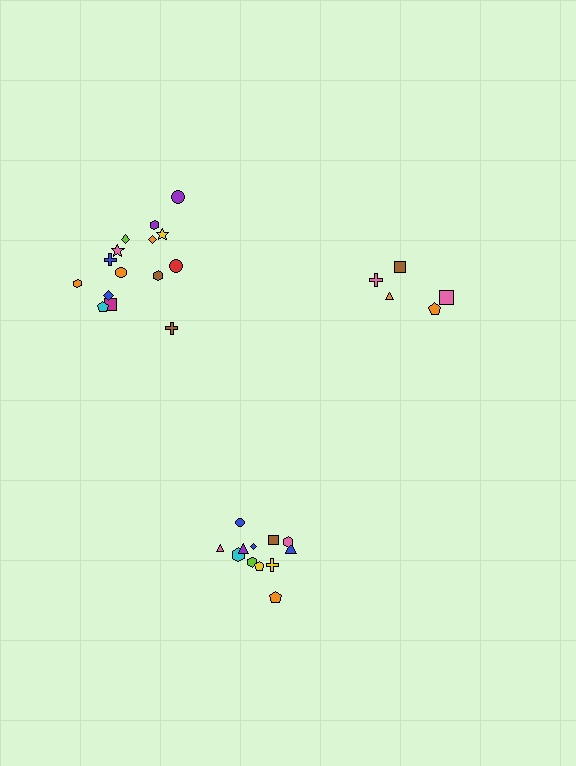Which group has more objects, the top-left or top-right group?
The top-left group.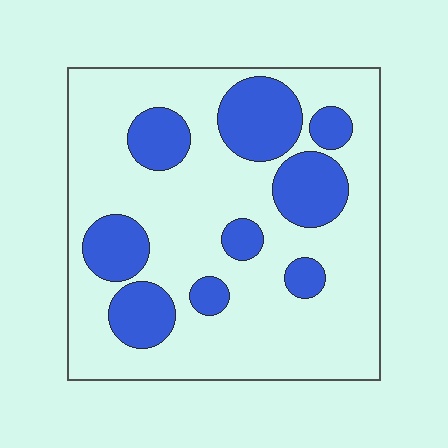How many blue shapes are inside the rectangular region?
9.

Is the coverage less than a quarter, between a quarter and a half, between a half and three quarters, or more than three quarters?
Between a quarter and a half.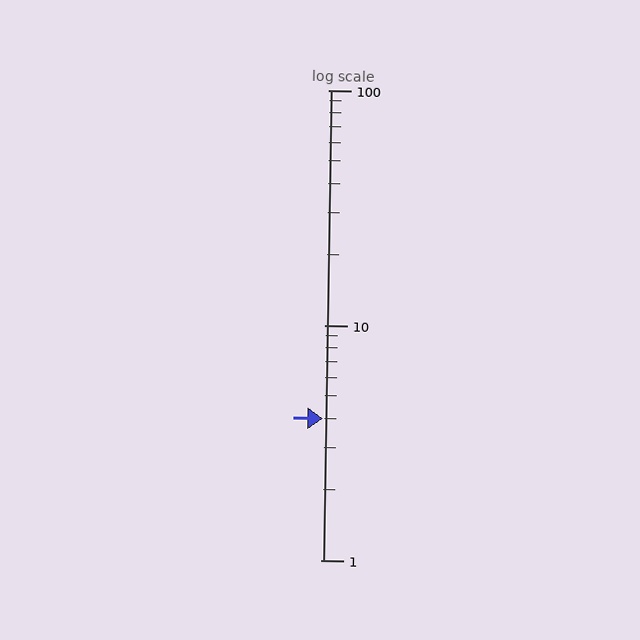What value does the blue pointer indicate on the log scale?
The pointer indicates approximately 4.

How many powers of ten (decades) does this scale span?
The scale spans 2 decades, from 1 to 100.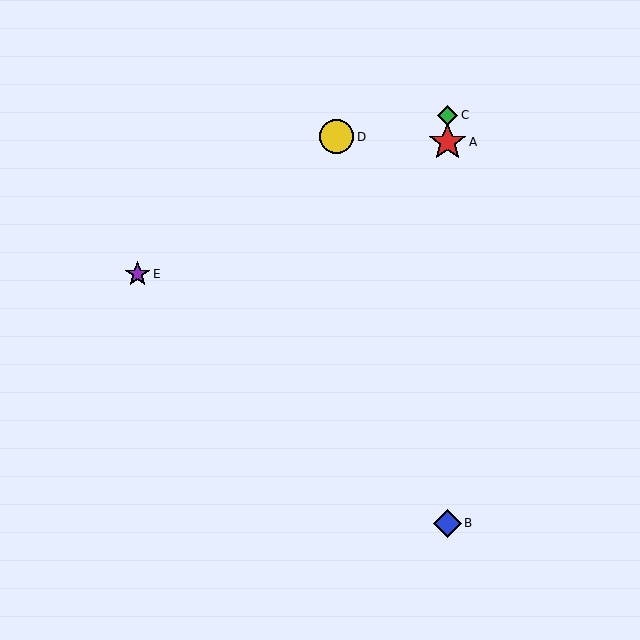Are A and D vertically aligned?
No, A is at x≈448 and D is at x≈337.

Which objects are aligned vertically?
Objects A, B, C are aligned vertically.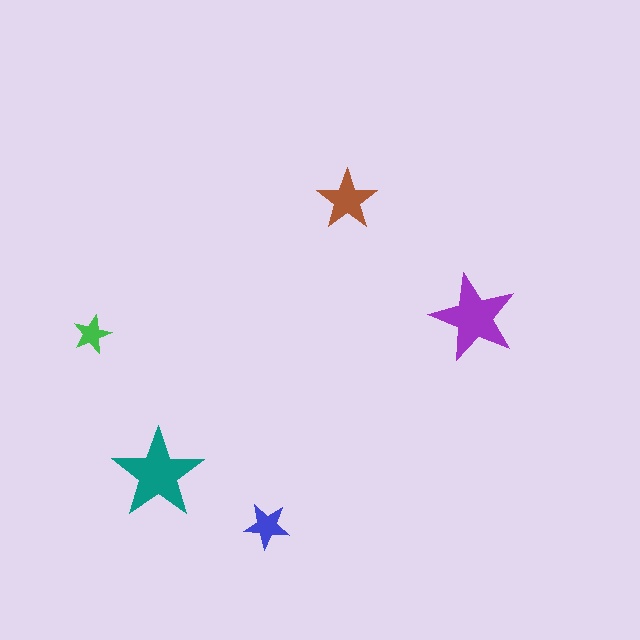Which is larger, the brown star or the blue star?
The brown one.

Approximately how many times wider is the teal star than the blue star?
About 2 times wider.